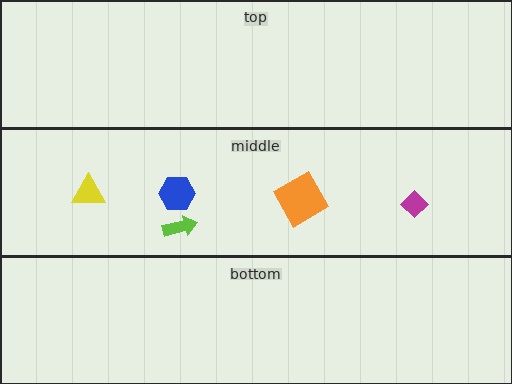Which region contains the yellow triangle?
The middle region.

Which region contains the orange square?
The middle region.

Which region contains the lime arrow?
The middle region.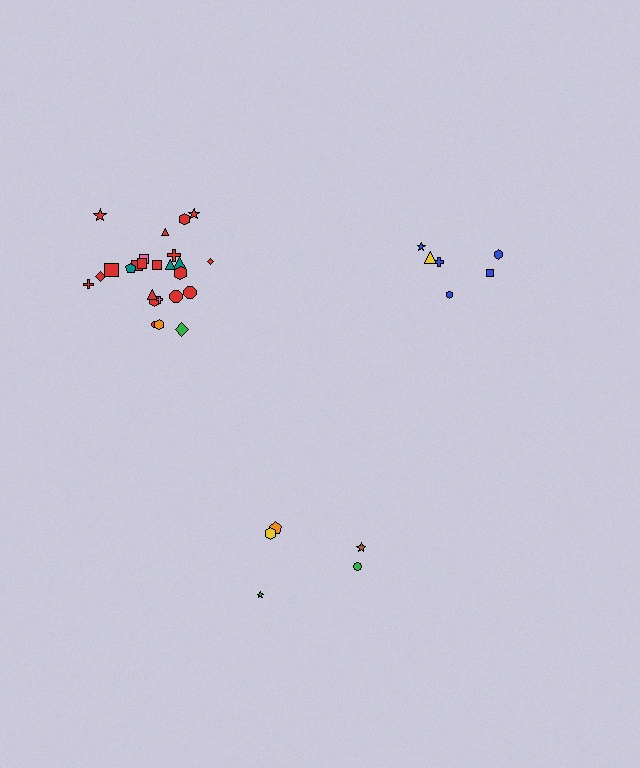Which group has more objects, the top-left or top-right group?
The top-left group.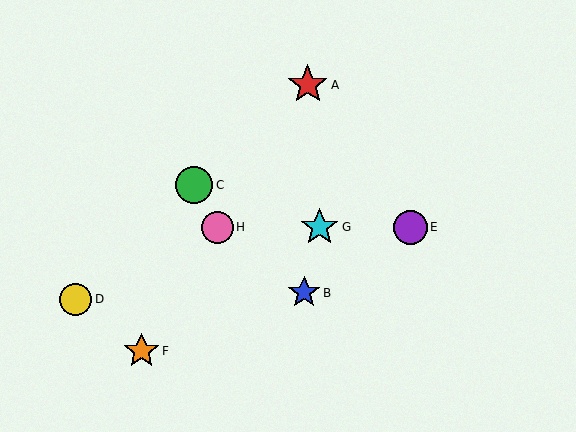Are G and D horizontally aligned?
No, G is at y≈227 and D is at y≈299.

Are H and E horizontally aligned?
Yes, both are at y≈227.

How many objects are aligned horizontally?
3 objects (E, G, H) are aligned horizontally.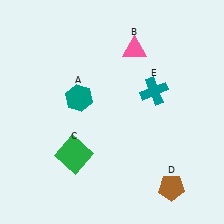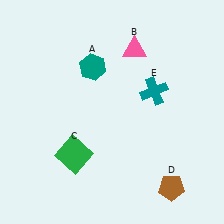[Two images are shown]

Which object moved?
The teal hexagon (A) moved up.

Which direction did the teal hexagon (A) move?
The teal hexagon (A) moved up.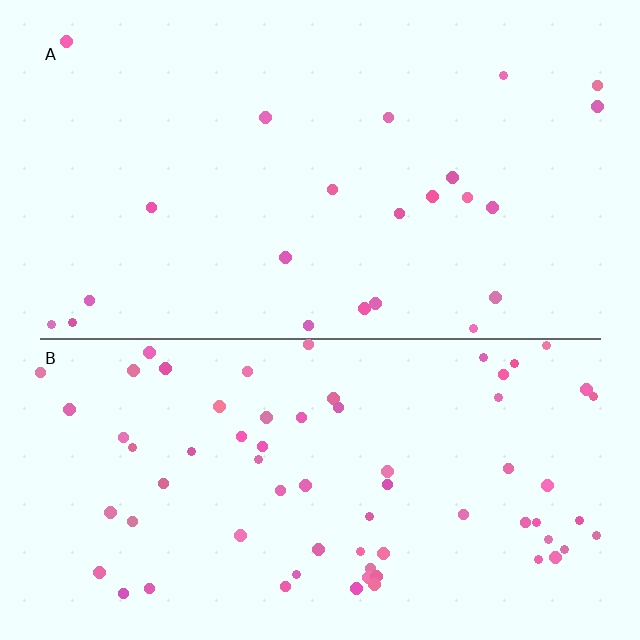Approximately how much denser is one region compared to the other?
Approximately 3.0× — region B over region A.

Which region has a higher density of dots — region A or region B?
B (the bottom).